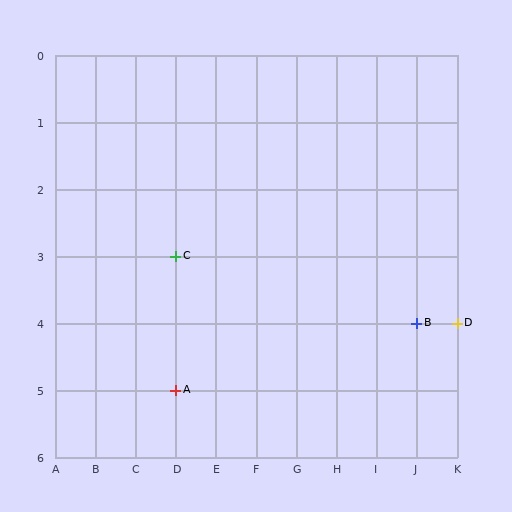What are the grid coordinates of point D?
Point D is at grid coordinates (K, 4).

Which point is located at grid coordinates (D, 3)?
Point C is at (D, 3).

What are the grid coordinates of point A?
Point A is at grid coordinates (D, 5).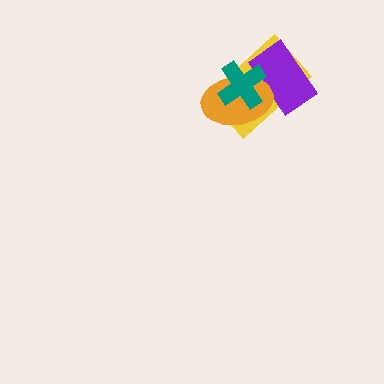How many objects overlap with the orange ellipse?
3 objects overlap with the orange ellipse.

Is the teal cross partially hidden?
No, no other shape covers it.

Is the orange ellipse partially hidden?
Yes, it is partially covered by another shape.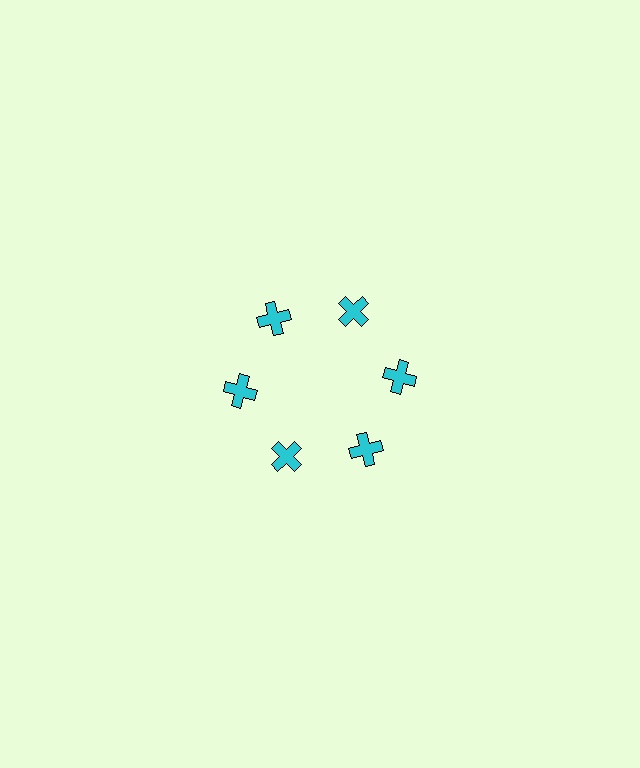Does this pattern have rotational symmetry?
Yes, this pattern has 6-fold rotational symmetry. It looks the same after rotating 60 degrees around the center.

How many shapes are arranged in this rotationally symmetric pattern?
There are 6 shapes, arranged in 6 groups of 1.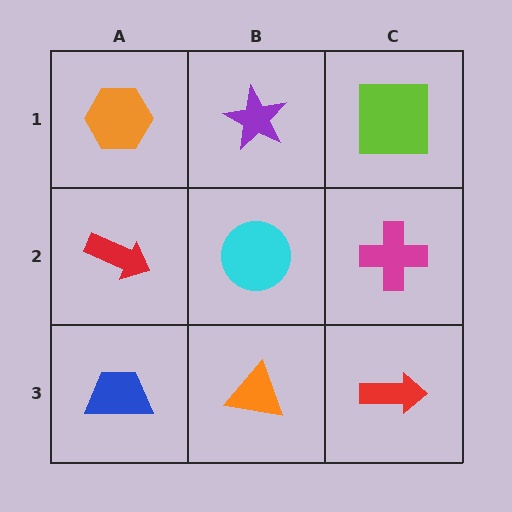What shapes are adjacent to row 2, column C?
A lime square (row 1, column C), a red arrow (row 3, column C), a cyan circle (row 2, column B).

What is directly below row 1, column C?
A magenta cross.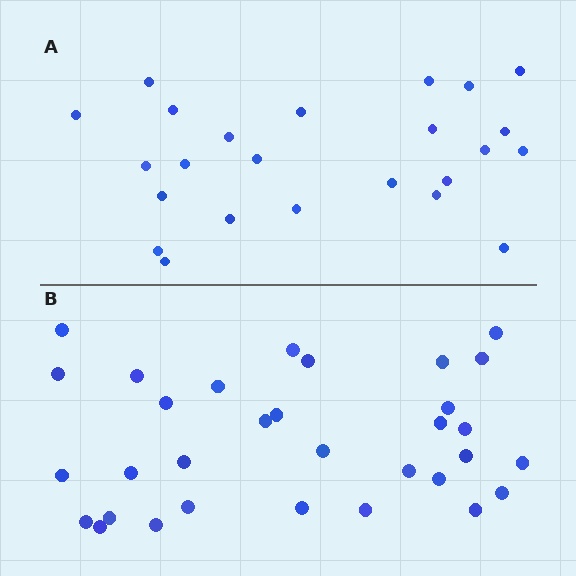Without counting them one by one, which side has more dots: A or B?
Region B (the bottom region) has more dots.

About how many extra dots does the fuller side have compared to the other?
Region B has roughly 8 or so more dots than region A.